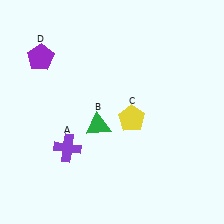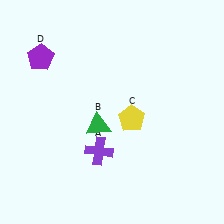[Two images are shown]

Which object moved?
The purple cross (A) moved right.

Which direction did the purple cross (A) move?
The purple cross (A) moved right.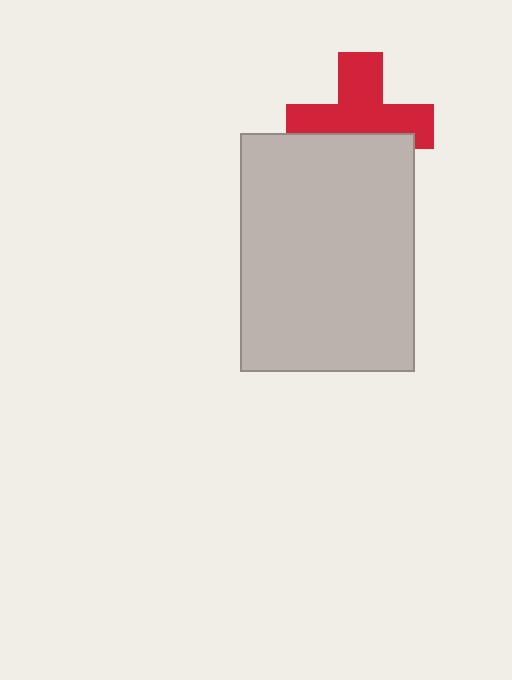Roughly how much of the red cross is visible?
About half of it is visible (roughly 61%).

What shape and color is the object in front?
The object in front is a light gray rectangle.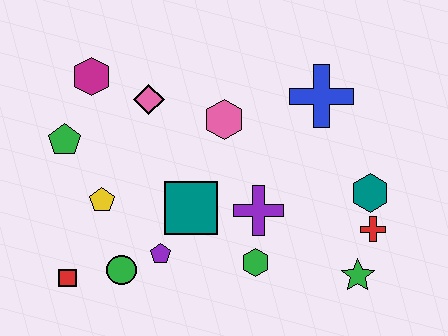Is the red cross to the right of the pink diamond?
Yes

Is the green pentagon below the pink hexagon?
Yes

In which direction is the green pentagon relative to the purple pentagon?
The green pentagon is above the purple pentagon.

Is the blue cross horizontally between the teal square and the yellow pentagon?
No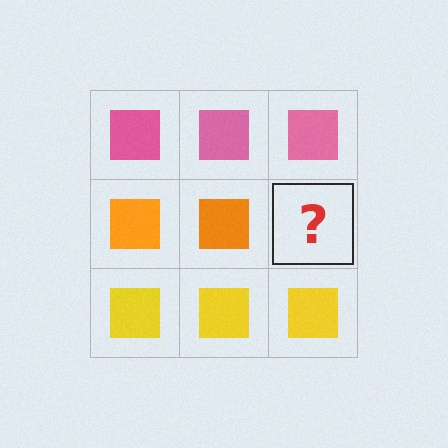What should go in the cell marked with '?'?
The missing cell should contain an orange square.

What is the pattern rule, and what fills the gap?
The rule is that each row has a consistent color. The gap should be filled with an orange square.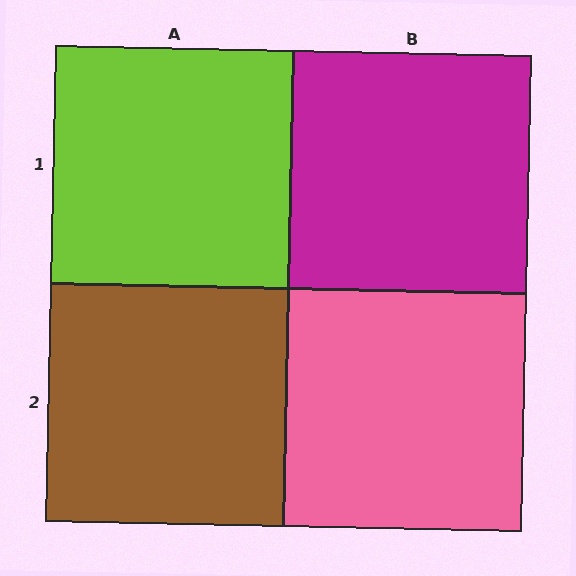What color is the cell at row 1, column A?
Lime.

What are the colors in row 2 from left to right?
Brown, pink.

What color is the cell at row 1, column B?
Magenta.